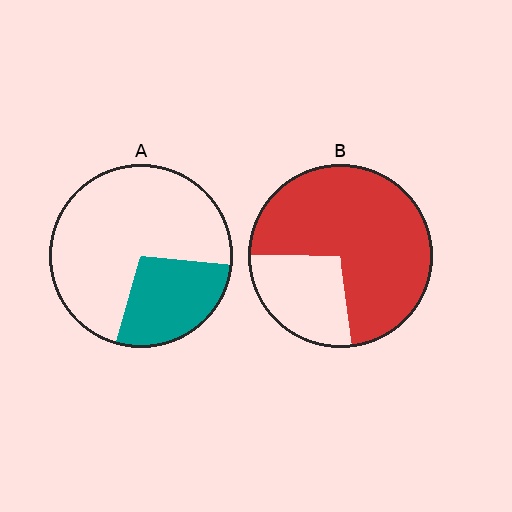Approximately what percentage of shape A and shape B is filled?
A is approximately 30% and B is approximately 75%.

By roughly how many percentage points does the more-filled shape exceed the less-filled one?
By roughly 45 percentage points (B over A).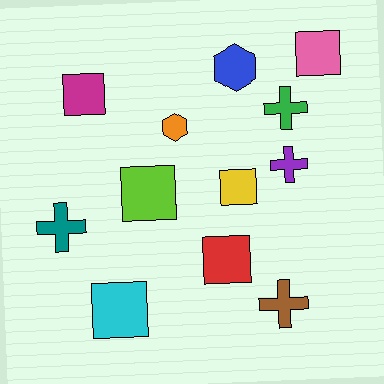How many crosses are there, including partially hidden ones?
There are 4 crosses.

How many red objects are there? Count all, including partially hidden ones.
There is 1 red object.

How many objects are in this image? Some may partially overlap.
There are 12 objects.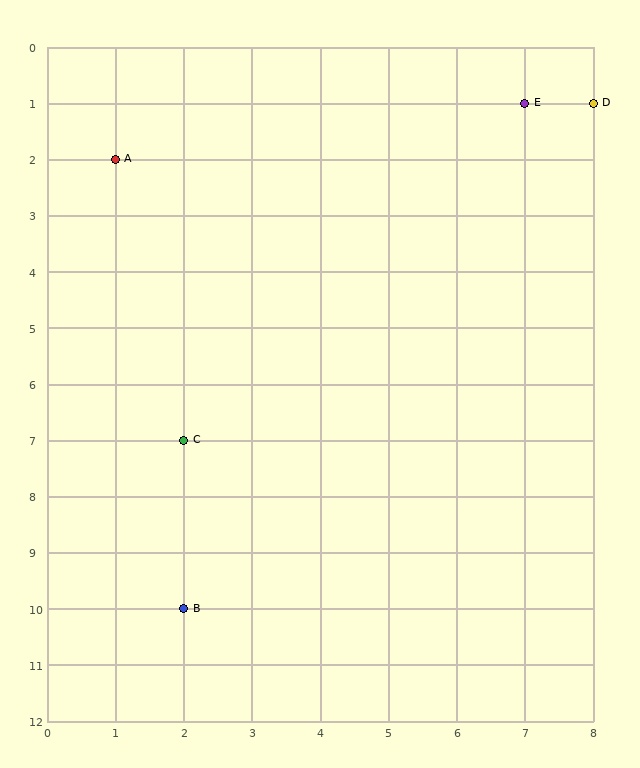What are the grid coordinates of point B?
Point B is at grid coordinates (2, 10).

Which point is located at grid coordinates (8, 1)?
Point D is at (8, 1).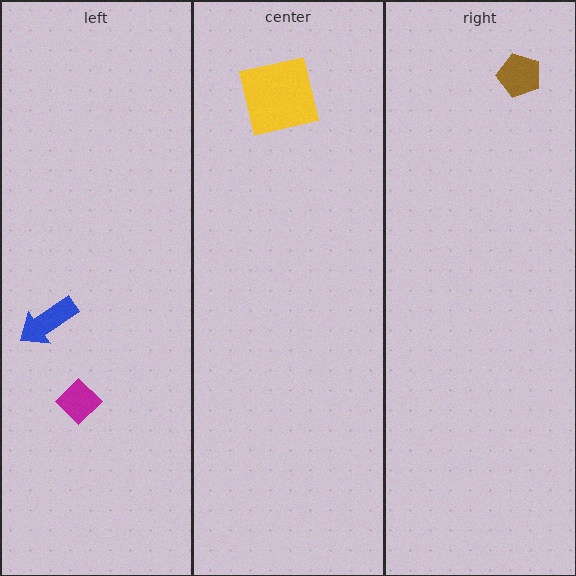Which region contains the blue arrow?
The left region.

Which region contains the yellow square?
The center region.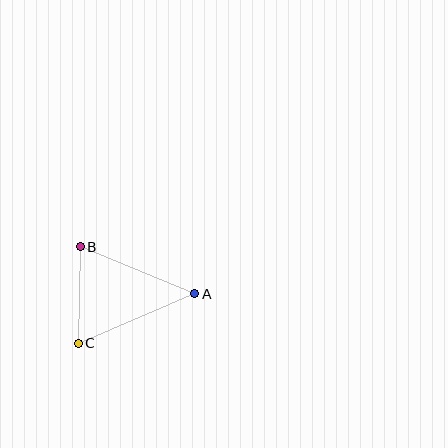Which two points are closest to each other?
Points B and C are closest to each other.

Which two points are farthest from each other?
Points A and C are farthest from each other.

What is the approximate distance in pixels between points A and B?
The distance between A and B is approximately 124 pixels.